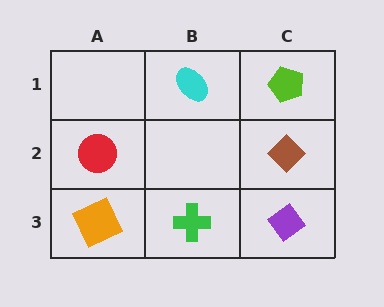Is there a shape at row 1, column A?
No, that cell is empty.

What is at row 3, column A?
An orange square.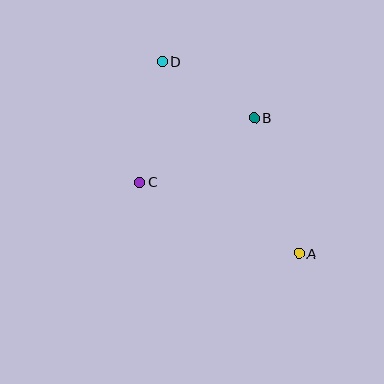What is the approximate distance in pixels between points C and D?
The distance between C and D is approximately 123 pixels.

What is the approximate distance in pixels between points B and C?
The distance between B and C is approximately 131 pixels.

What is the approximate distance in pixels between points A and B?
The distance between A and B is approximately 143 pixels.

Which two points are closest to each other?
Points B and D are closest to each other.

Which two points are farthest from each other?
Points A and D are farthest from each other.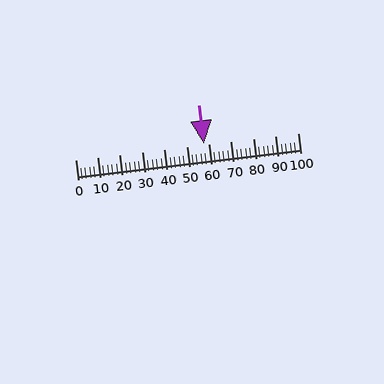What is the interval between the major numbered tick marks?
The major tick marks are spaced 10 units apart.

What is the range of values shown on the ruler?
The ruler shows values from 0 to 100.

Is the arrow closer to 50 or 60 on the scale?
The arrow is closer to 60.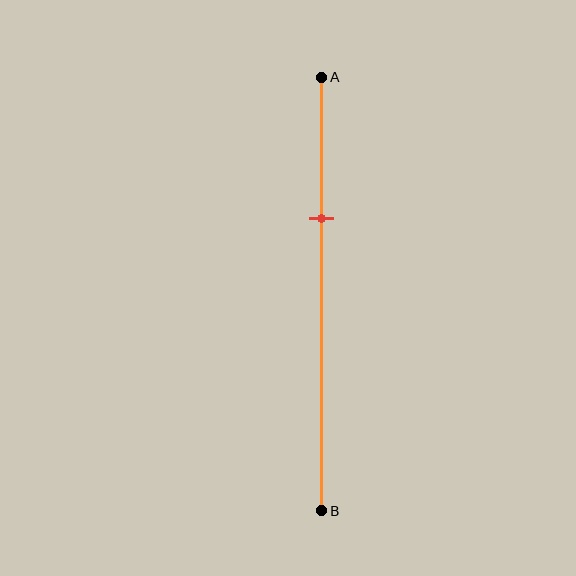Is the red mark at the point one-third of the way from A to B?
Yes, the mark is approximately at the one-third point.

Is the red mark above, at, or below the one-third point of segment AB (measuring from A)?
The red mark is approximately at the one-third point of segment AB.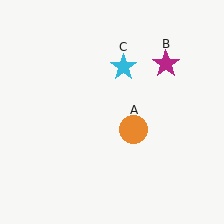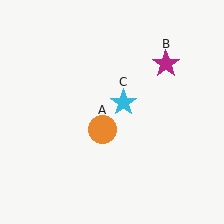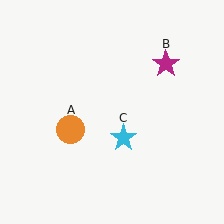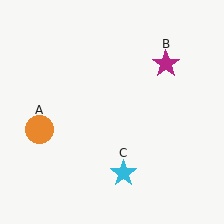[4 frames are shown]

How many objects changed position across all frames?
2 objects changed position: orange circle (object A), cyan star (object C).